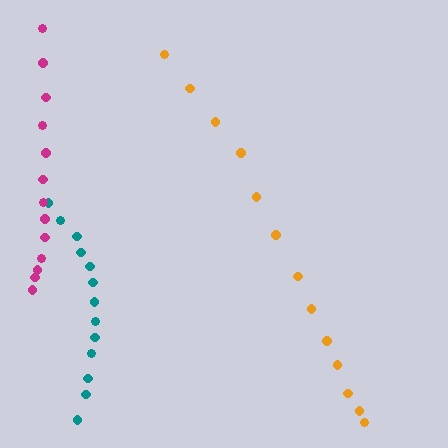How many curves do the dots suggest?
There are 3 distinct paths.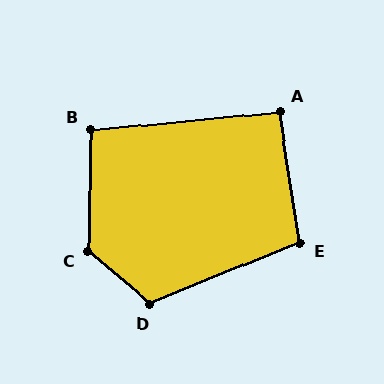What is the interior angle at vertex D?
Approximately 118 degrees (obtuse).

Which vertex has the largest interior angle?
C, at approximately 130 degrees.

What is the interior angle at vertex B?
Approximately 96 degrees (obtuse).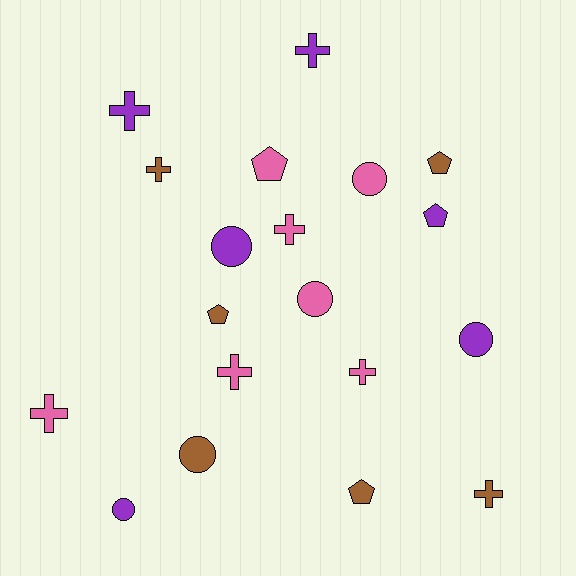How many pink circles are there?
There are 2 pink circles.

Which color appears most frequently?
Pink, with 7 objects.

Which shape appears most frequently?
Cross, with 8 objects.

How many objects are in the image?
There are 19 objects.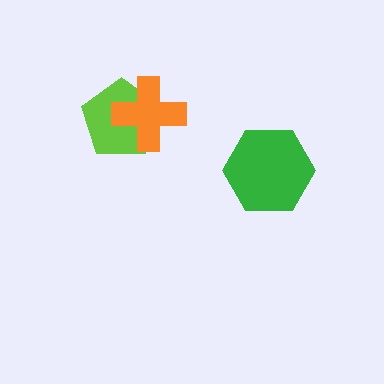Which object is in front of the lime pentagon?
The orange cross is in front of the lime pentagon.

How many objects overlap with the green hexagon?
0 objects overlap with the green hexagon.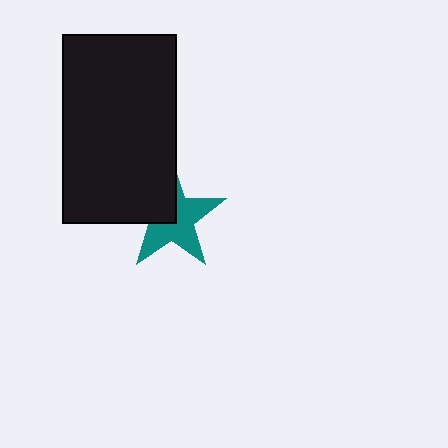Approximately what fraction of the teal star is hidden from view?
Roughly 40% of the teal star is hidden behind the black rectangle.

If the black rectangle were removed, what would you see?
You would see the complete teal star.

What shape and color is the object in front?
The object in front is a black rectangle.